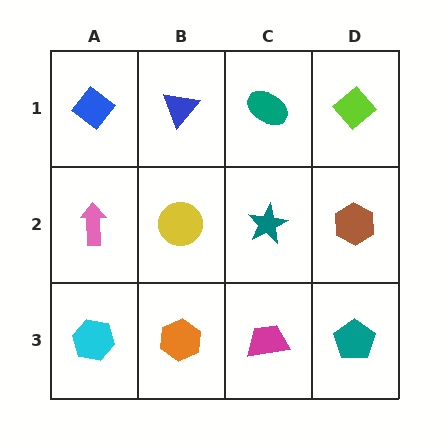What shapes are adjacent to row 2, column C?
A teal ellipse (row 1, column C), a magenta trapezoid (row 3, column C), a yellow circle (row 2, column B), a brown hexagon (row 2, column D).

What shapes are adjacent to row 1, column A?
A pink arrow (row 2, column A), a blue triangle (row 1, column B).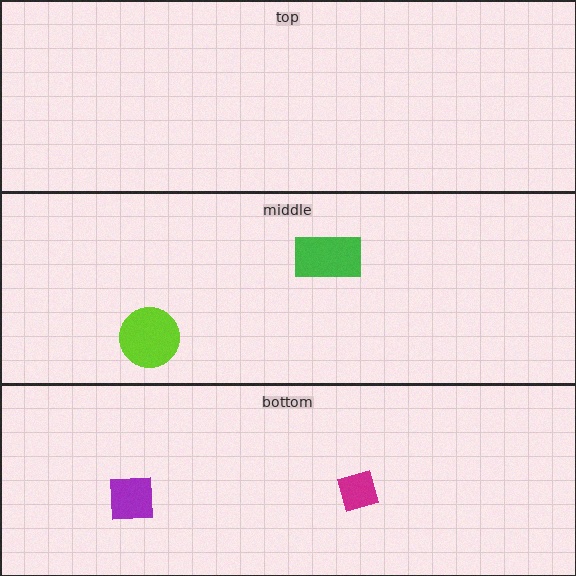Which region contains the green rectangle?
The middle region.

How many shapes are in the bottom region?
2.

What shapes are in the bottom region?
The magenta diamond, the purple square.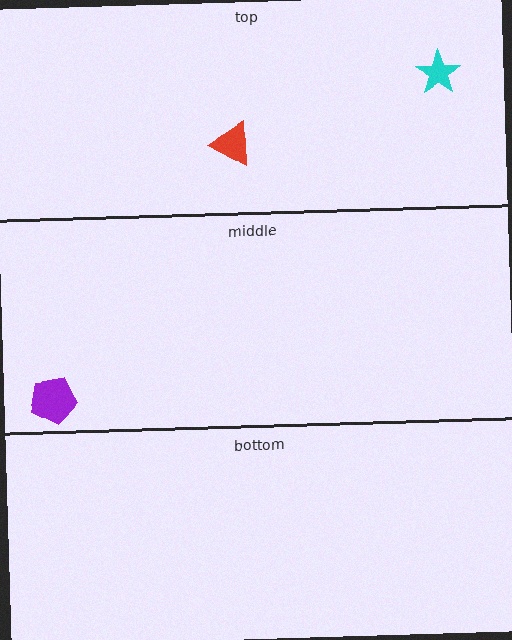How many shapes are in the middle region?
1.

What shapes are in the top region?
The cyan star, the red triangle.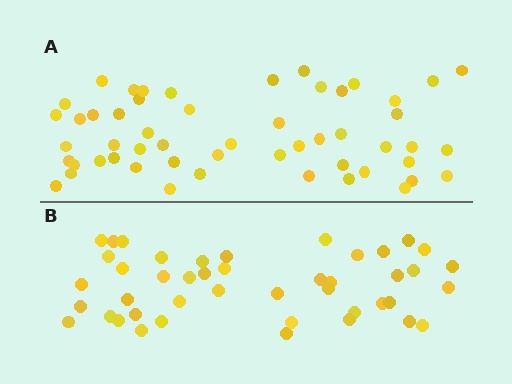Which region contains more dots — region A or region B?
Region A (the top region) has more dots.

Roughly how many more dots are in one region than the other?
Region A has roughly 8 or so more dots than region B.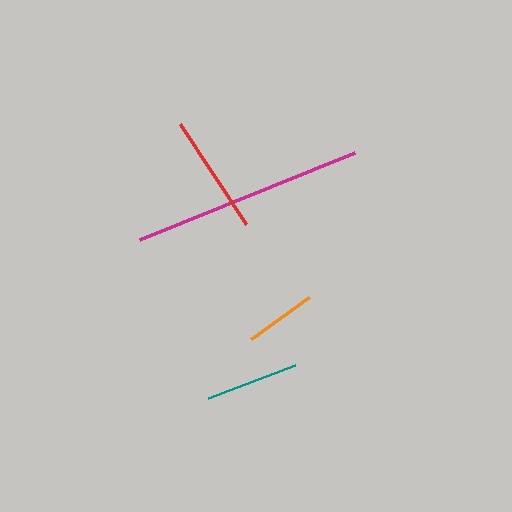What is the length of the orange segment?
The orange segment is approximately 71 pixels long.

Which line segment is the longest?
The magenta line is the longest at approximately 232 pixels.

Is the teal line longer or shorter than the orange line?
The teal line is longer than the orange line.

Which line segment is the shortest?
The orange line is the shortest at approximately 71 pixels.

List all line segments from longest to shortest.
From longest to shortest: magenta, red, teal, orange.